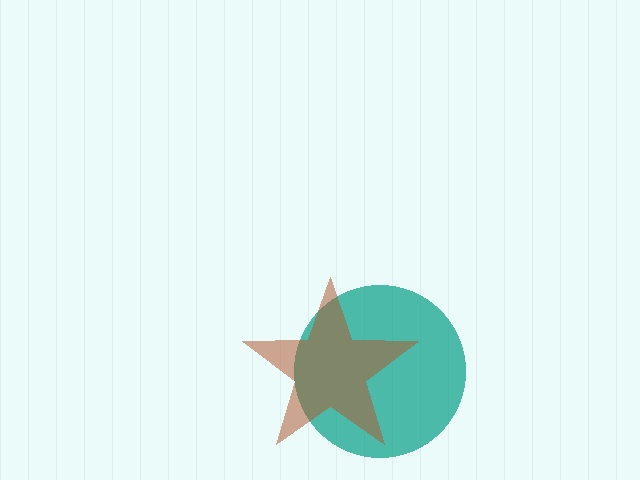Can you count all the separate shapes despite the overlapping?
Yes, there are 2 separate shapes.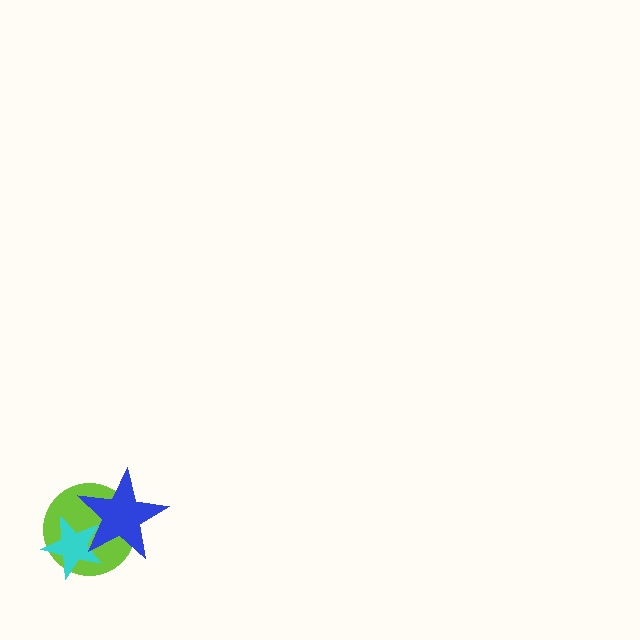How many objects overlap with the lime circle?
2 objects overlap with the lime circle.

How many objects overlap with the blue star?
2 objects overlap with the blue star.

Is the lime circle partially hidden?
Yes, it is partially covered by another shape.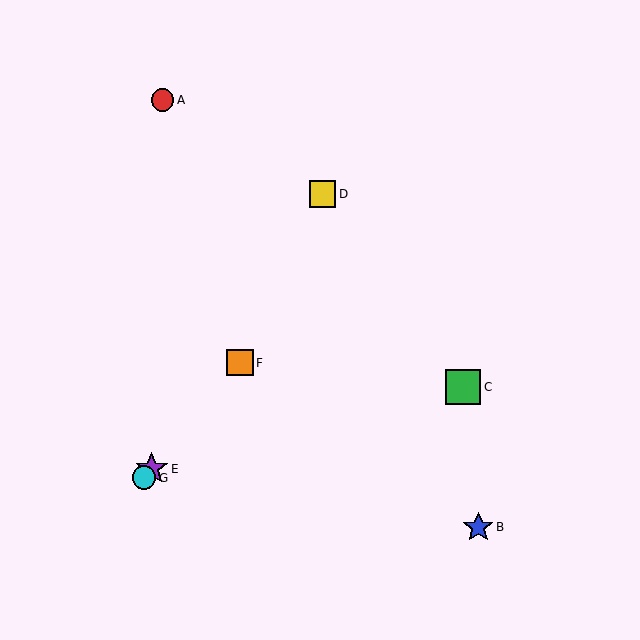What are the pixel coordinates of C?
Object C is at (463, 387).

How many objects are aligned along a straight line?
3 objects (E, F, G) are aligned along a straight line.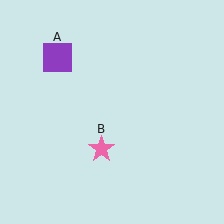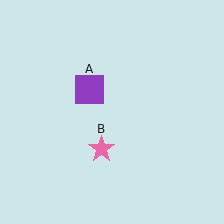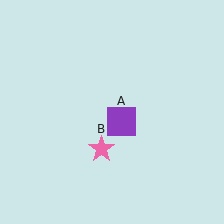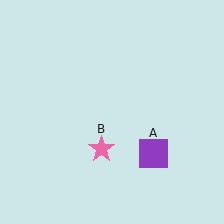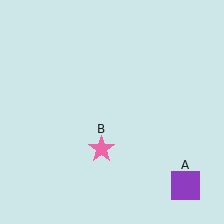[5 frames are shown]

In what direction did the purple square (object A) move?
The purple square (object A) moved down and to the right.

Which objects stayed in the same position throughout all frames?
Pink star (object B) remained stationary.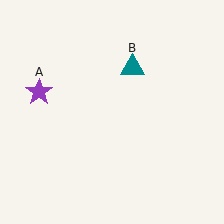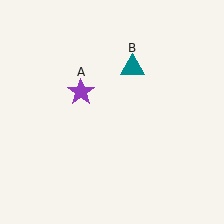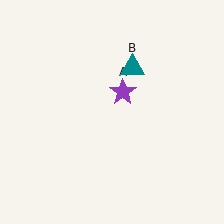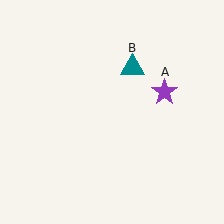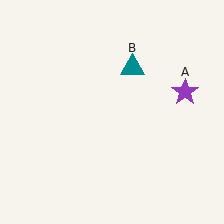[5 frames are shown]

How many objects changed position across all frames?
1 object changed position: purple star (object A).